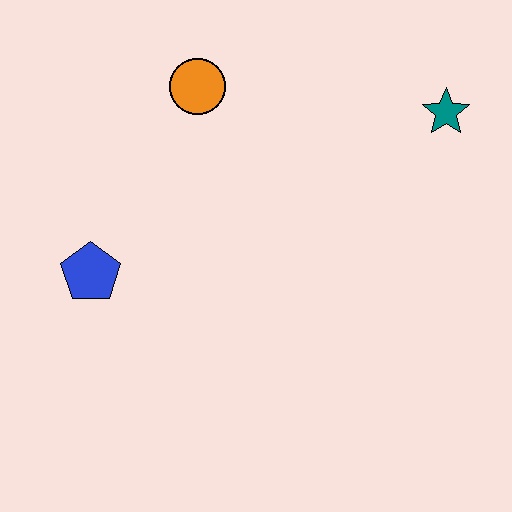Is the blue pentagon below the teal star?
Yes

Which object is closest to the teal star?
The orange circle is closest to the teal star.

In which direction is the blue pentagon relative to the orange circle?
The blue pentagon is below the orange circle.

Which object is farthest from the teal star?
The blue pentagon is farthest from the teal star.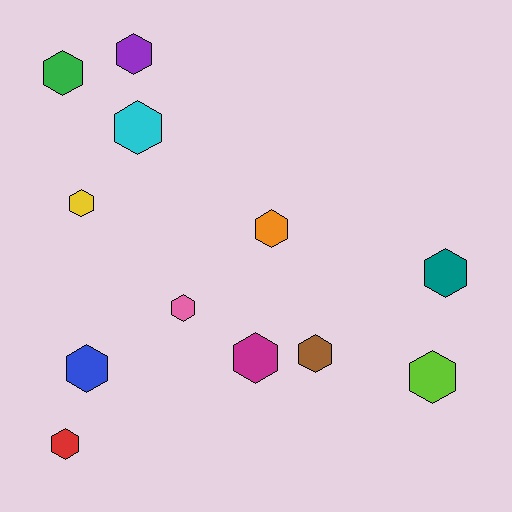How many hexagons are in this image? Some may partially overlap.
There are 12 hexagons.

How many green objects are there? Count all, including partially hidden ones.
There is 1 green object.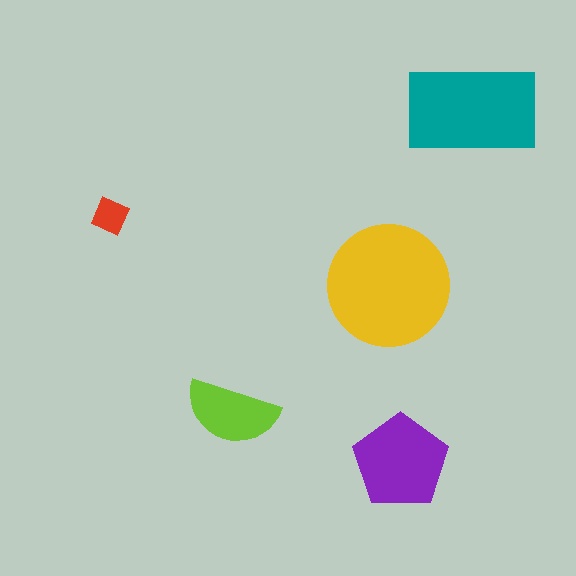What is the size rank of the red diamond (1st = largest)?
5th.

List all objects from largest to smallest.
The yellow circle, the teal rectangle, the purple pentagon, the lime semicircle, the red diamond.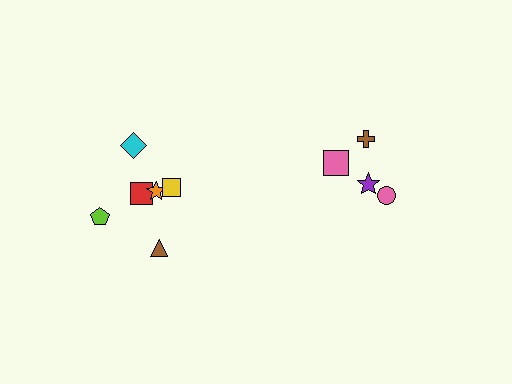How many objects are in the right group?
There are 4 objects.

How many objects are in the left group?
There are 6 objects.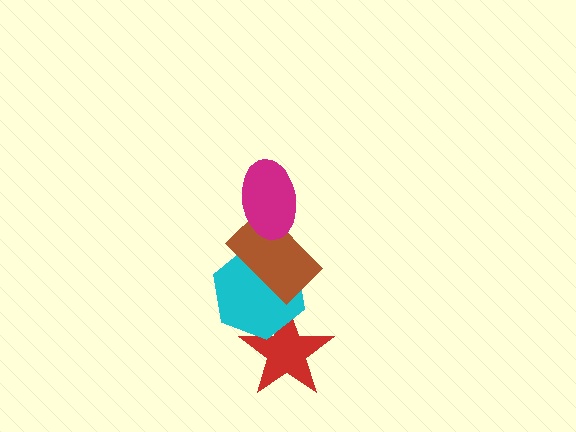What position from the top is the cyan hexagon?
The cyan hexagon is 3rd from the top.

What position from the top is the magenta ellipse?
The magenta ellipse is 1st from the top.